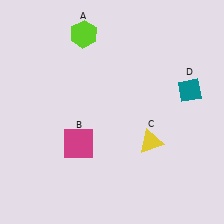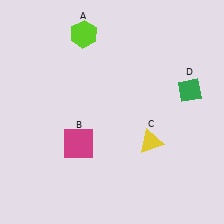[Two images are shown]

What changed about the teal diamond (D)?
In Image 1, D is teal. In Image 2, it changed to green.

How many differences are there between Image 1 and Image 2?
There is 1 difference between the two images.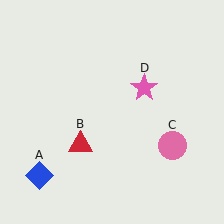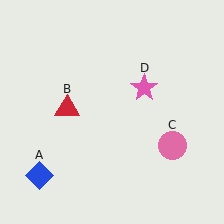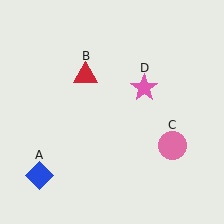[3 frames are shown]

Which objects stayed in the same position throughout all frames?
Blue diamond (object A) and pink circle (object C) and pink star (object D) remained stationary.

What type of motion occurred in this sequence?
The red triangle (object B) rotated clockwise around the center of the scene.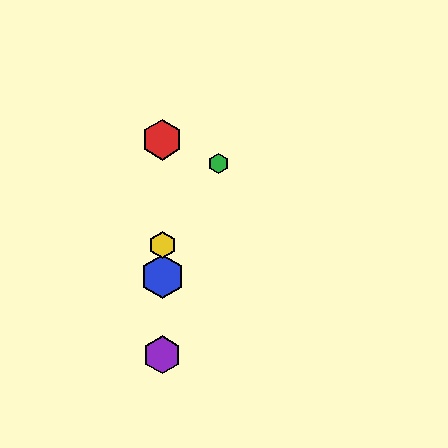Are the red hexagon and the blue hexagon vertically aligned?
Yes, both are at x≈162.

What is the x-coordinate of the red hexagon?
The red hexagon is at x≈162.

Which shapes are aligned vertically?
The red hexagon, the blue hexagon, the yellow hexagon, the purple hexagon are aligned vertically.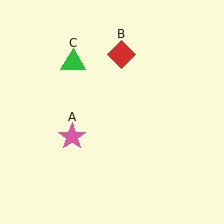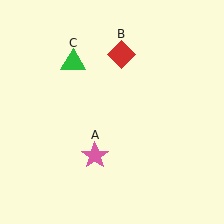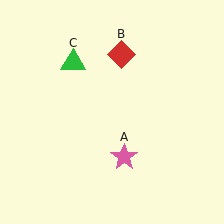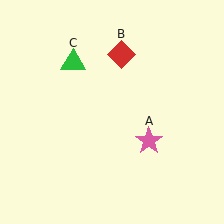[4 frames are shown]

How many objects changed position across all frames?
1 object changed position: pink star (object A).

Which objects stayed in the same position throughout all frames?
Red diamond (object B) and green triangle (object C) remained stationary.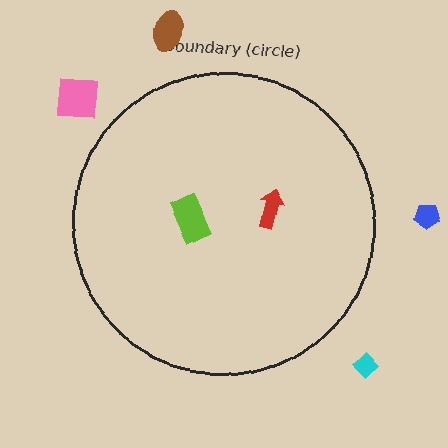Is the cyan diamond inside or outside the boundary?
Outside.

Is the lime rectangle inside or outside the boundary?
Inside.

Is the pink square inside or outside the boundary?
Outside.